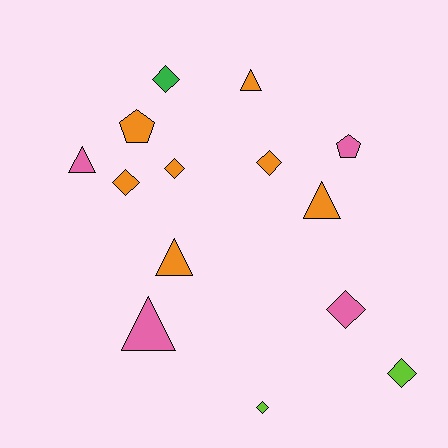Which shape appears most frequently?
Diamond, with 7 objects.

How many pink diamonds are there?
There is 1 pink diamond.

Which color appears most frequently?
Orange, with 7 objects.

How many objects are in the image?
There are 14 objects.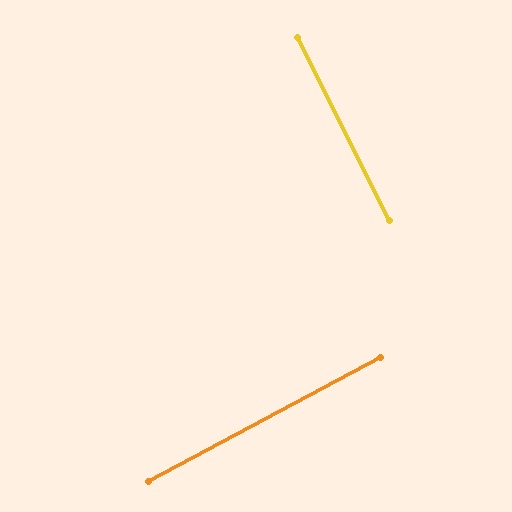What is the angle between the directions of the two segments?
Approximately 89 degrees.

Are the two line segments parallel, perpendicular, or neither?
Perpendicular — they meet at approximately 89°.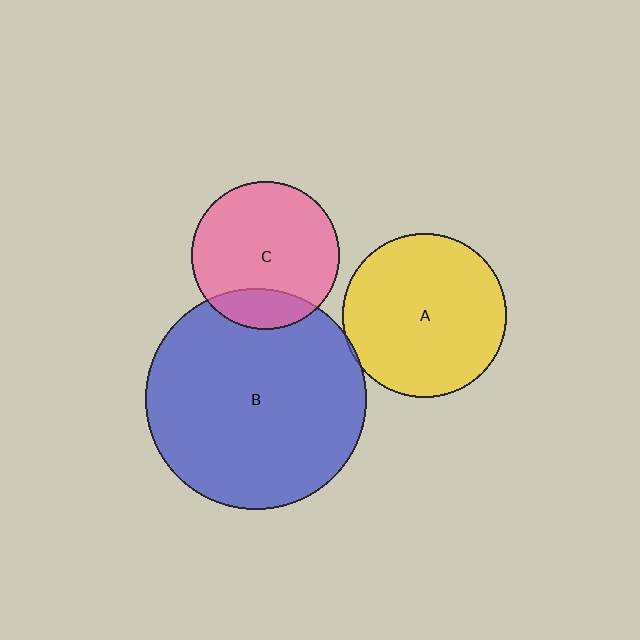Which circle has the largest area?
Circle B (blue).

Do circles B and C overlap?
Yes.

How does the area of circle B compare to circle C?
Approximately 2.2 times.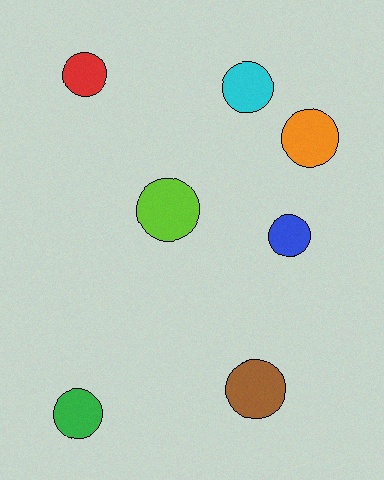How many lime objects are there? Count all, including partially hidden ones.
There is 1 lime object.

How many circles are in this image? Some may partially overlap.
There are 7 circles.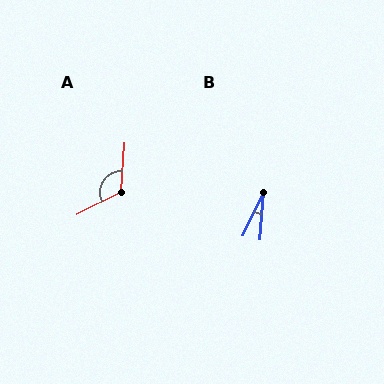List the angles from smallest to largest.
B (21°), A (121°).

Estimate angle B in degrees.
Approximately 21 degrees.